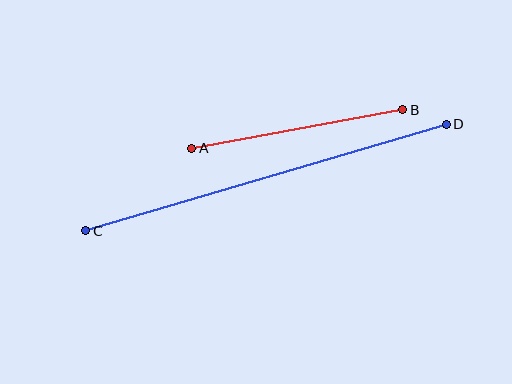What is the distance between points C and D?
The distance is approximately 376 pixels.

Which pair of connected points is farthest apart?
Points C and D are farthest apart.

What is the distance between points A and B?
The distance is approximately 214 pixels.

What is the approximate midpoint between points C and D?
The midpoint is at approximately (266, 177) pixels.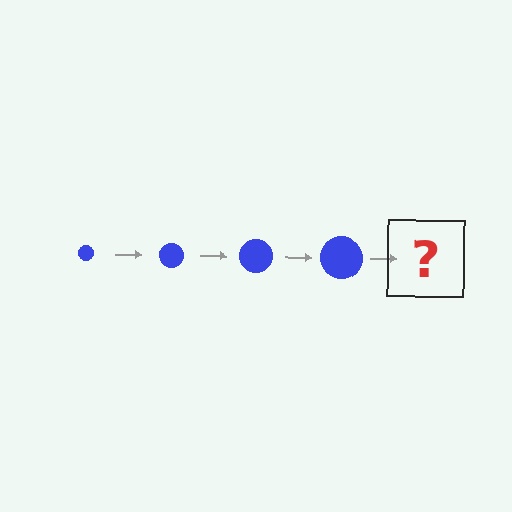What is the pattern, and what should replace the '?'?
The pattern is that the circle gets progressively larger each step. The '?' should be a blue circle, larger than the previous one.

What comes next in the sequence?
The next element should be a blue circle, larger than the previous one.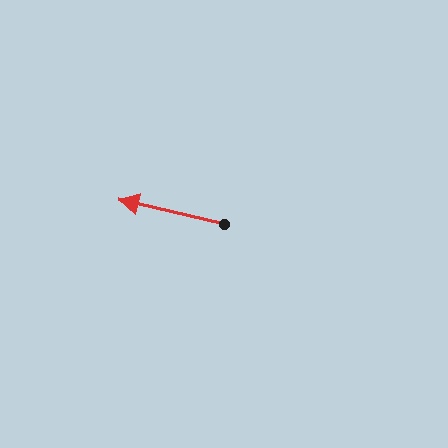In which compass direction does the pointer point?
West.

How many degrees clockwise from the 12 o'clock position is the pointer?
Approximately 283 degrees.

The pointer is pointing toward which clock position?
Roughly 9 o'clock.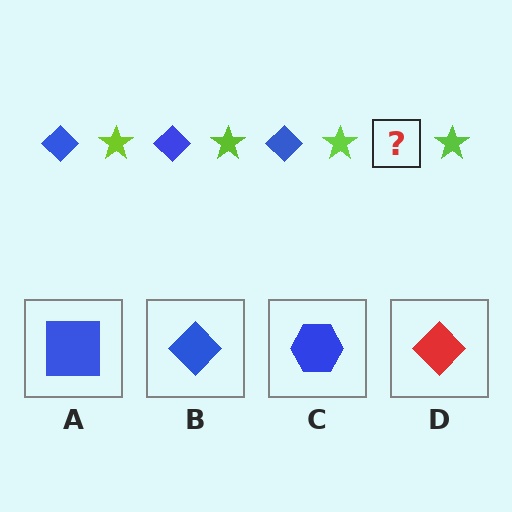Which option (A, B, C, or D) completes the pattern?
B.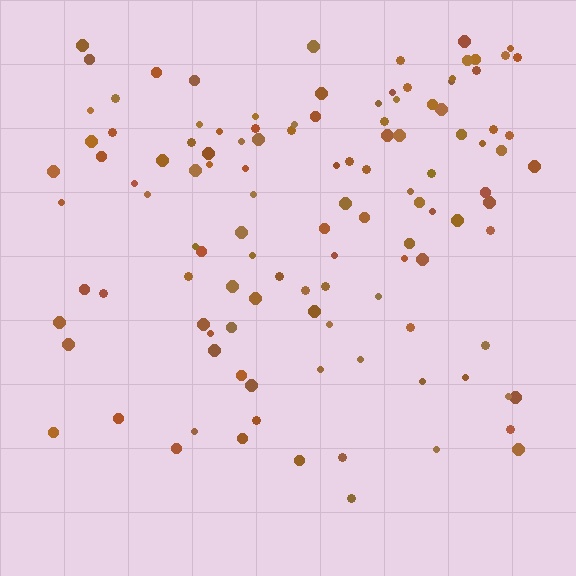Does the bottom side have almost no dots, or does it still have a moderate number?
Still a moderate number, just noticeably fewer than the top.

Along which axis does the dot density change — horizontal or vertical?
Vertical.